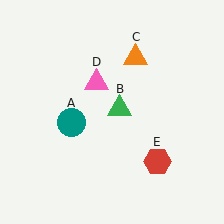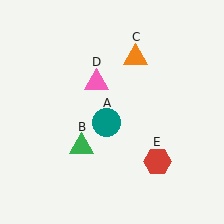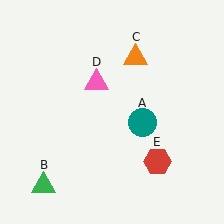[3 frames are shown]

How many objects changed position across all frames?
2 objects changed position: teal circle (object A), green triangle (object B).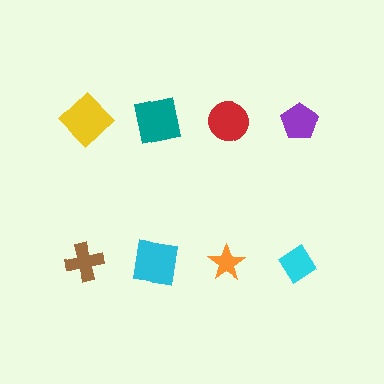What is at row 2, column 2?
A cyan square.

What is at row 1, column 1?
A yellow diamond.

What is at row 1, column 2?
A teal square.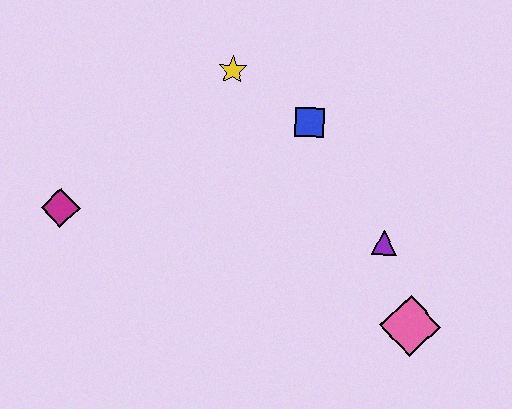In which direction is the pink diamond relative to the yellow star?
The pink diamond is below the yellow star.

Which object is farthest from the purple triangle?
The magenta diamond is farthest from the purple triangle.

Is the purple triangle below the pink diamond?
No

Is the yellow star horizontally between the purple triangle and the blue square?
No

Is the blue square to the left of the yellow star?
No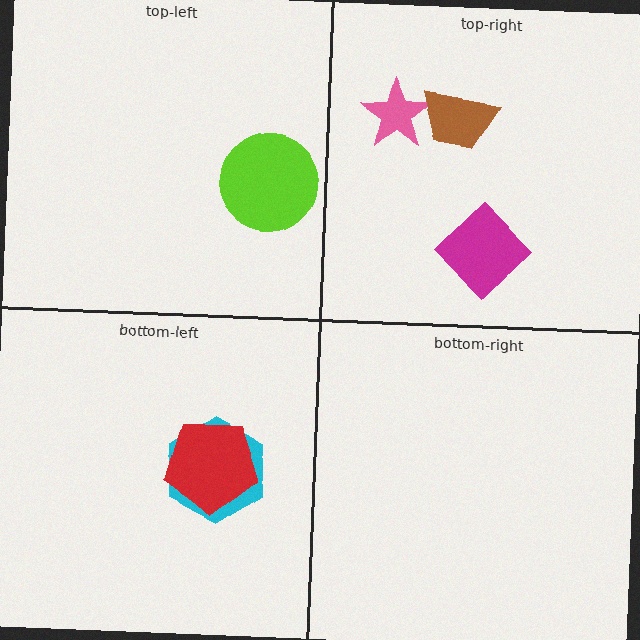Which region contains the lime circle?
The top-left region.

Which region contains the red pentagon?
The bottom-left region.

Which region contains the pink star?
The top-right region.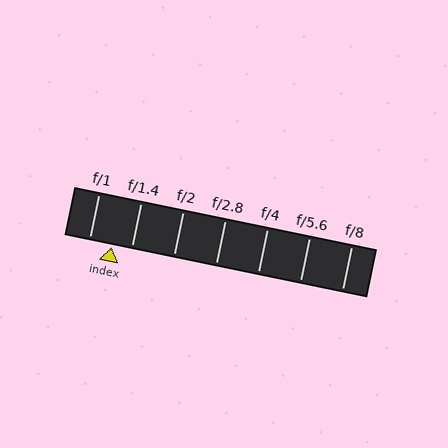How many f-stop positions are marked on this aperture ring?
There are 7 f-stop positions marked.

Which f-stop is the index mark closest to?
The index mark is closest to f/1.4.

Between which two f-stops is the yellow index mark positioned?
The index mark is between f/1 and f/1.4.